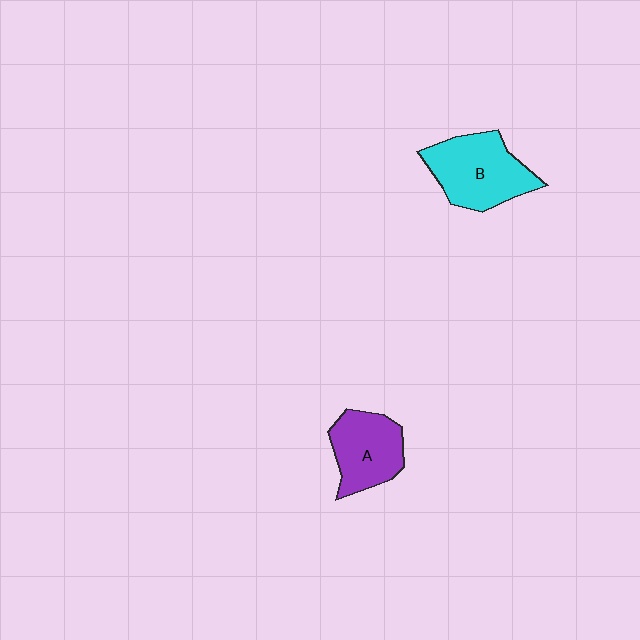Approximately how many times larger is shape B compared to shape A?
Approximately 1.3 times.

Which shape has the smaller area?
Shape A (purple).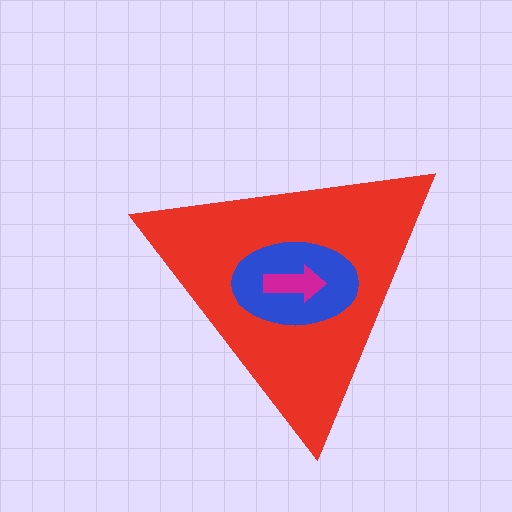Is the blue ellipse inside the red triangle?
Yes.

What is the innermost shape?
The magenta arrow.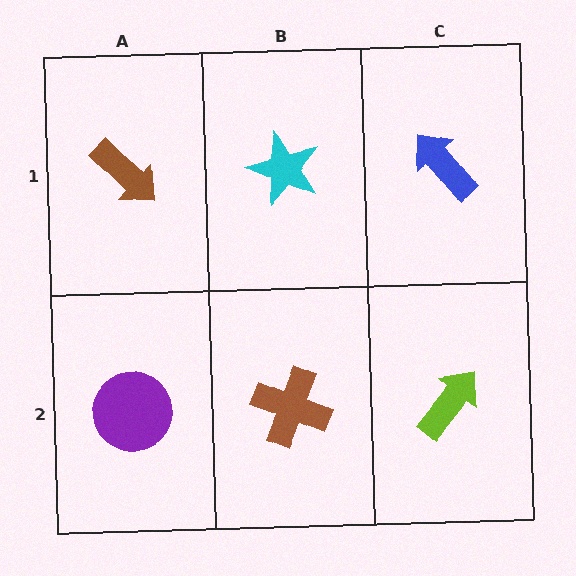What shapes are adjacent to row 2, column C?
A blue arrow (row 1, column C), a brown cross (row 2, column B).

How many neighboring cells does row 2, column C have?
2.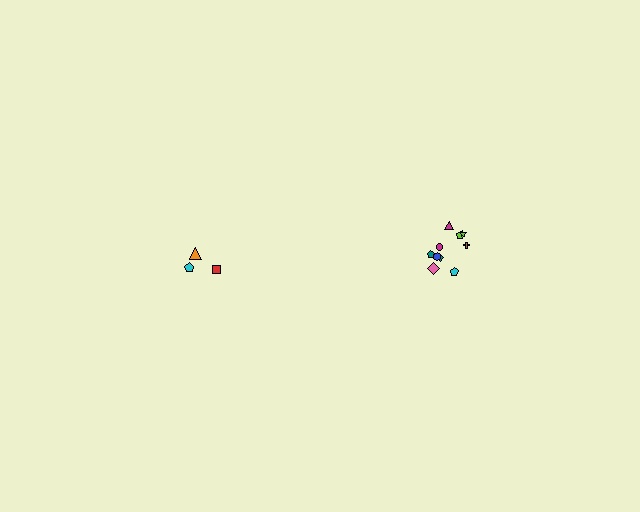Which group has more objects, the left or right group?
The right group.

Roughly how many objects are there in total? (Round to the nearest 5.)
Roughly 15 objects in total.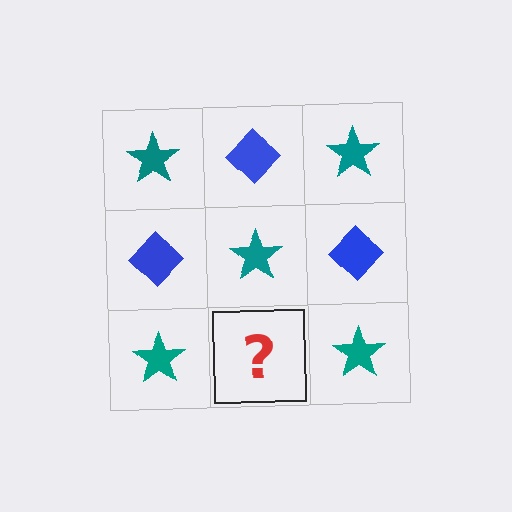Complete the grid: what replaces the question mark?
The question mark should be replaced with a blue diamond.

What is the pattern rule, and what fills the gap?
The rule is that it alternates teal star and blue diamond in a checkerboard pattern. The gap should be filled with a blue diamond.